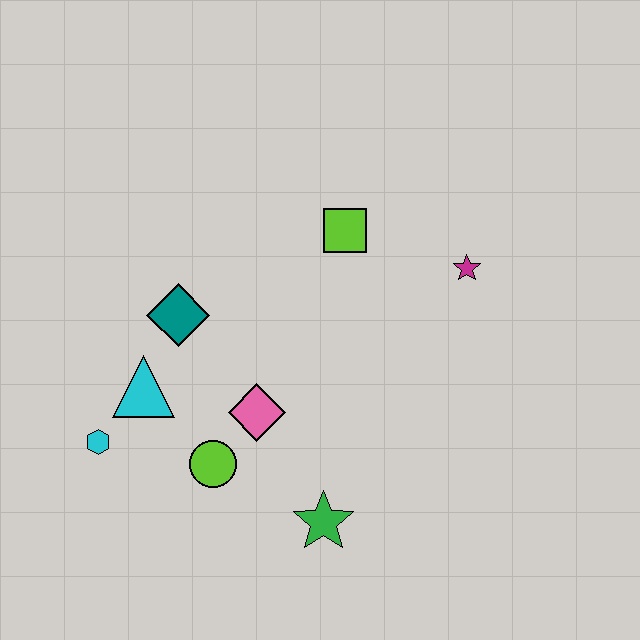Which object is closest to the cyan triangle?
The cyan hexagon is closest to the cyan triangle.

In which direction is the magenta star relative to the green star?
The magenta star is above the green star.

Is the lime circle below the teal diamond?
Yes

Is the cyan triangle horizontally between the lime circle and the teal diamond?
No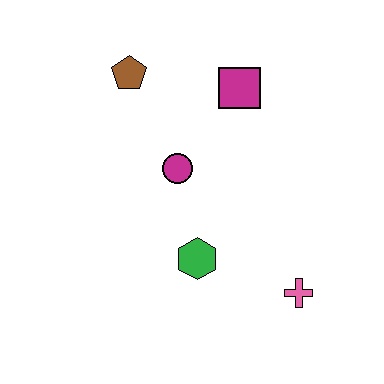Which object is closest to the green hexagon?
The magenta circle is closest to the green hexagon.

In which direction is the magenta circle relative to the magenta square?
The magenta circle is below the magenta square.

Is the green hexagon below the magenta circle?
Yes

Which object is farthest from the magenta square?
The pink cross is farthest from the magenta square.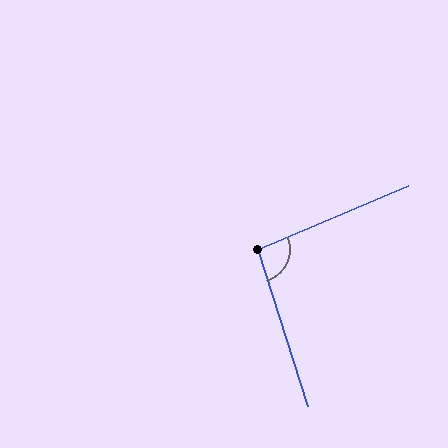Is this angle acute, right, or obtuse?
It is obtuse.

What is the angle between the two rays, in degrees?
Approximately 95 degrees.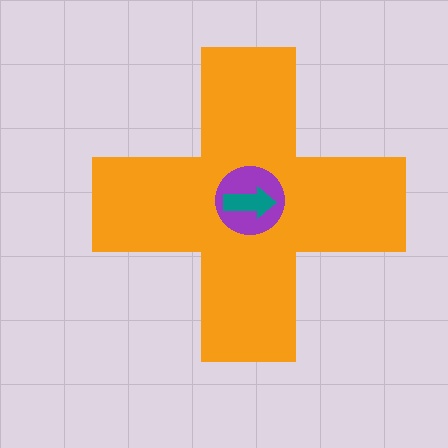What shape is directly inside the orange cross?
The purple circle.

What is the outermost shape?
The orange cross.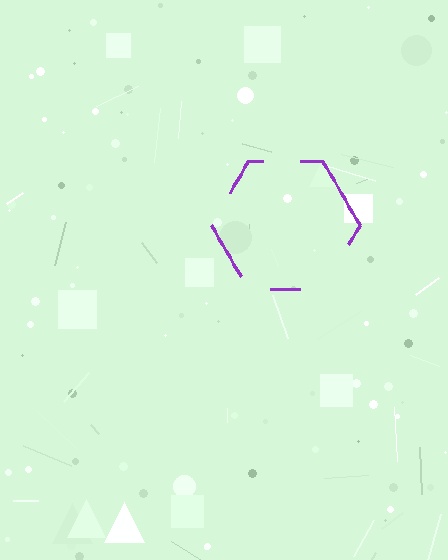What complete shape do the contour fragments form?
The contour fragments form a hexagon.